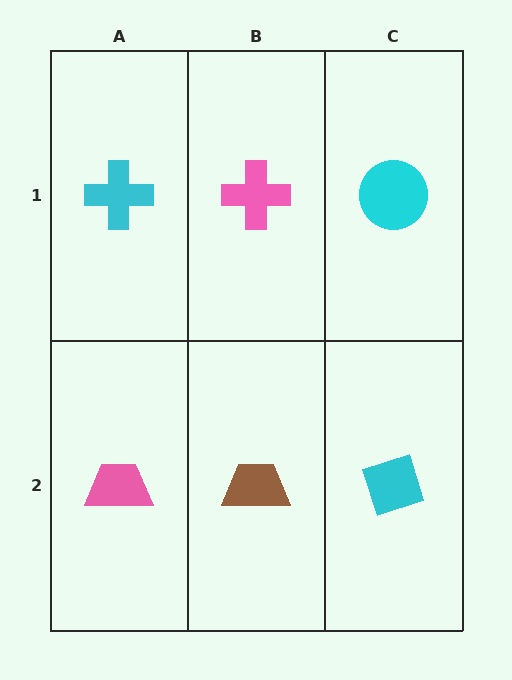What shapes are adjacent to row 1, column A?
A pink trapezoid (row 2, column A), a pink cross (row 1, column B).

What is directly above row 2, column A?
A cyan cross.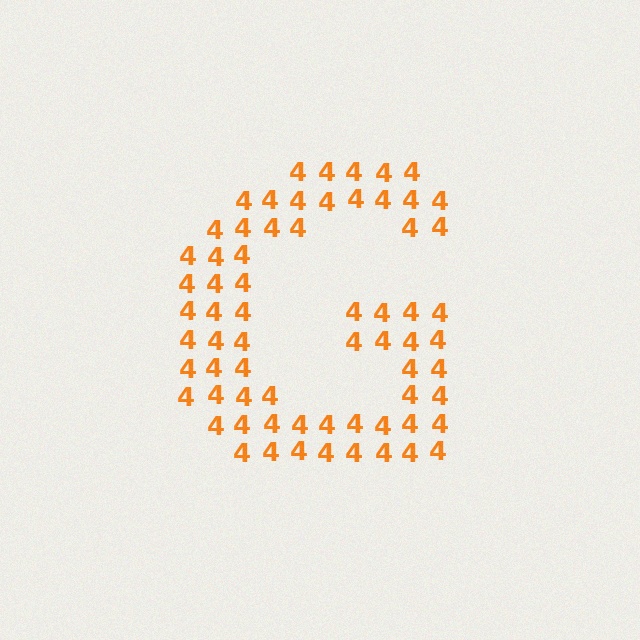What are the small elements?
The small elements are digit 4's.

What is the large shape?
The large shape is the letter G.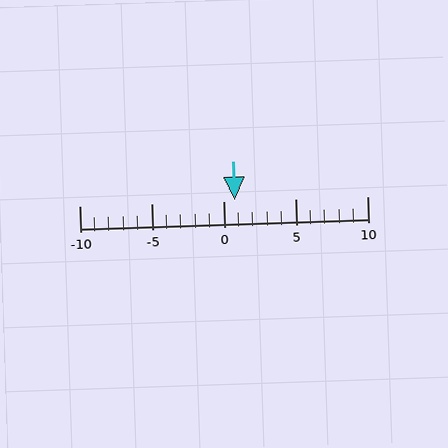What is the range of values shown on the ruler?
The ruler shows values from -10 to 10.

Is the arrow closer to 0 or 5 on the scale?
The arrow is closer to 0.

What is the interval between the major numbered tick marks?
The major tick marks are spaced 5 units apart.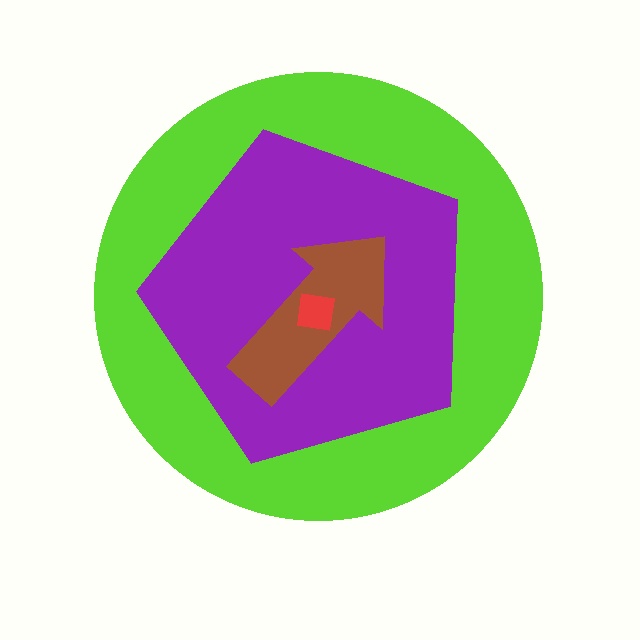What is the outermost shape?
The lime circle.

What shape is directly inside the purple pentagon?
The brown arrow.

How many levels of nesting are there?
4.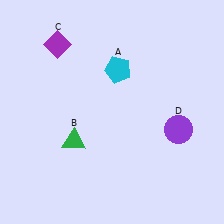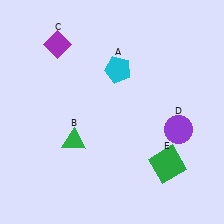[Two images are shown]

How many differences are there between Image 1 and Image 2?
There is 1 difference between the two images.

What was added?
A green square (E) was added in Image 2.